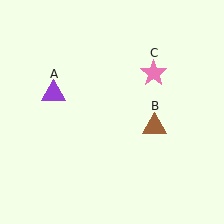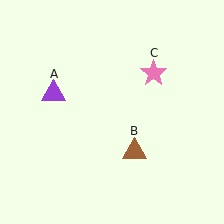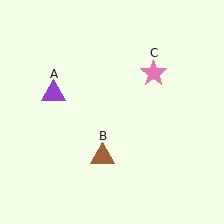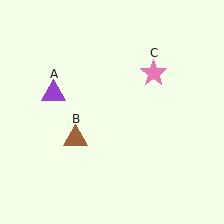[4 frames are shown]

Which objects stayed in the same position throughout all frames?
Purple triangle (object A) and pink star (object C) remained stationary.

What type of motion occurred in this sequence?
The brown triangle (object B) rotated clockwise around the center of the scene.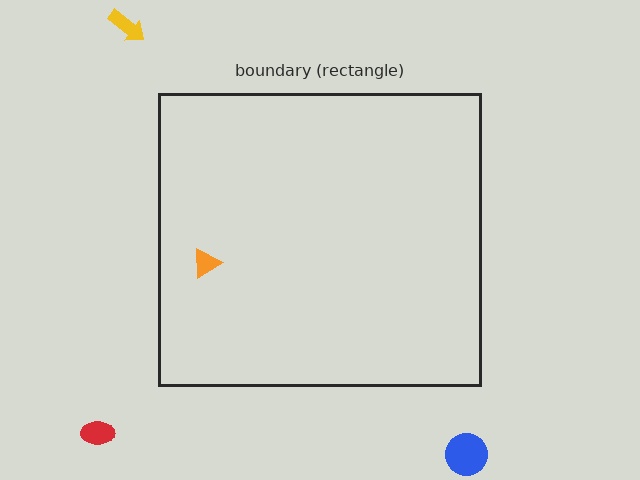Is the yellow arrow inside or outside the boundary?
Outside.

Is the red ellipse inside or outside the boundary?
Outside.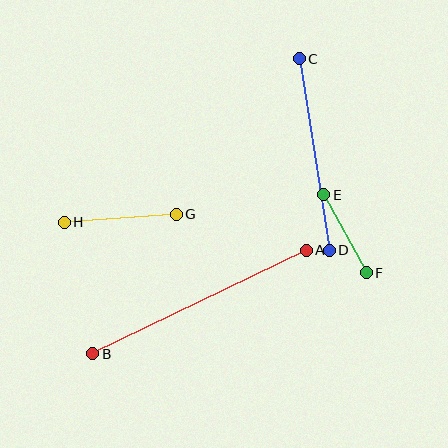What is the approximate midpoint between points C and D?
The midpoint is at approximately (314, 155) pixels.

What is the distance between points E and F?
The distance is approximately 89 pixels.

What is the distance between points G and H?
The distance is approximately 112 pixels.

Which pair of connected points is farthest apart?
Points A and B are farthest apart.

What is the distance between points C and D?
The distance is approximately 194 pixels.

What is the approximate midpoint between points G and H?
The midpoint is at approximately (120, 218) pixels.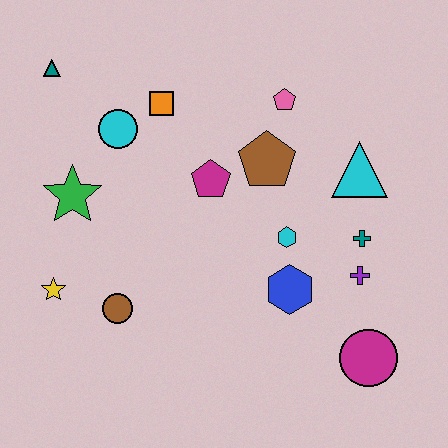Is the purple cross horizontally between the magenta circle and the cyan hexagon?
Yes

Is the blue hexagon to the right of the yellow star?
Yes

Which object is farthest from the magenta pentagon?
The magenta circle is farthest from the magenta pentagon.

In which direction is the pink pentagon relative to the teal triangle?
The pink pentagon is to the right of the teal triangle.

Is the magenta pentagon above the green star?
Yes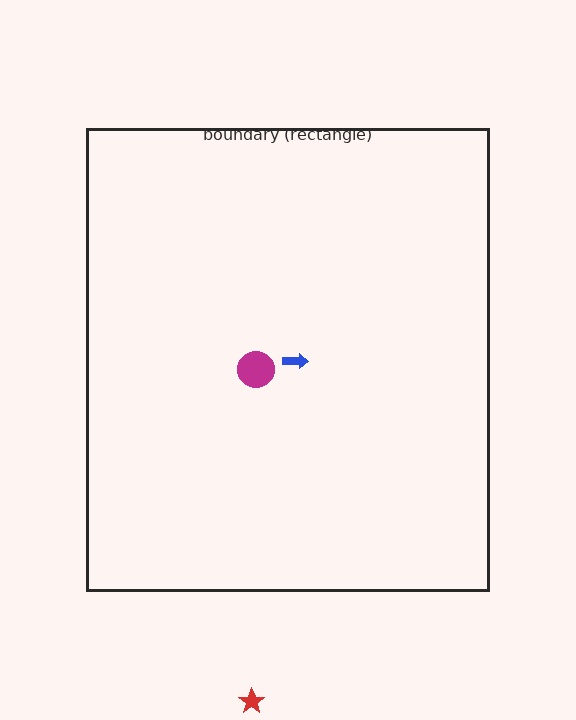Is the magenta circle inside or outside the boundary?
Inside.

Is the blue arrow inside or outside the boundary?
Inside.